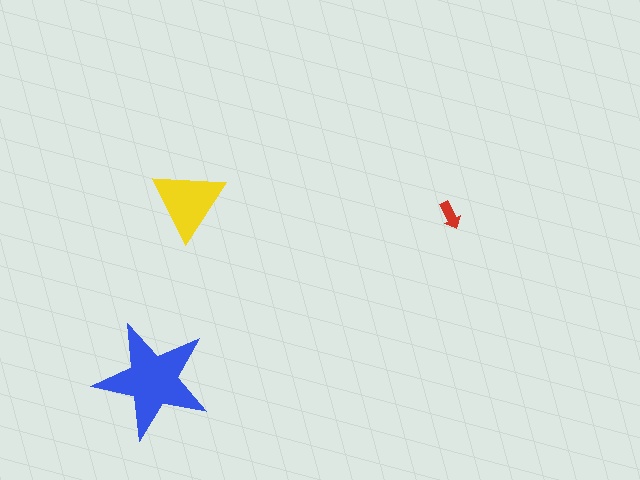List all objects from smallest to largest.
The red arrow, the yellow triangle, the blue star.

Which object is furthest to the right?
The red arrow is rightmost.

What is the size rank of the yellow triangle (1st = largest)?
2nd.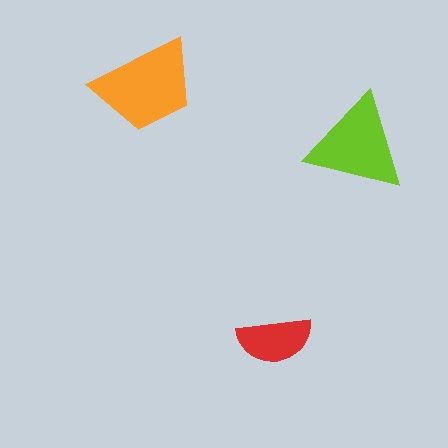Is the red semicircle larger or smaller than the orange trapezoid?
Smaller.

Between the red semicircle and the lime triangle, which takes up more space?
The lime triangle.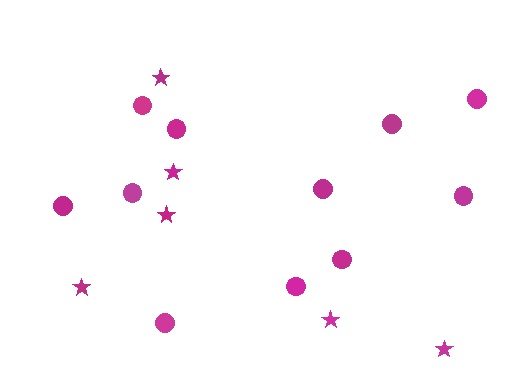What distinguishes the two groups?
There are 2 groups: one group of circles (11) and one group of stars (6).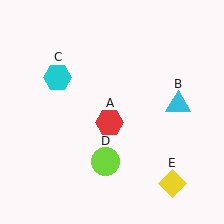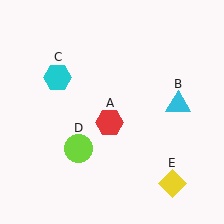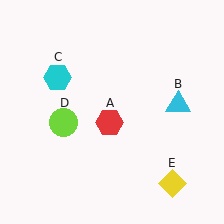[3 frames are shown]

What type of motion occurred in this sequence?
The lime circle (object D) rotated clockwise around the center of the scene.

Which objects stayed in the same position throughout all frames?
Red hexagon (object A) and cyan triangle (object B) and cyan hexagon (object C) and yellow diamond (object E) remained stationary.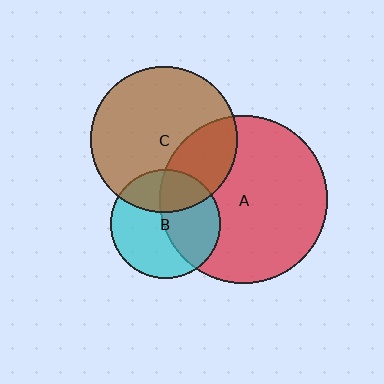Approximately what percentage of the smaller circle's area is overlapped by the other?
Approximately 45%.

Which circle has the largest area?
Circle A (red).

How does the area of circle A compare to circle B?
Approximately 2.3 times.